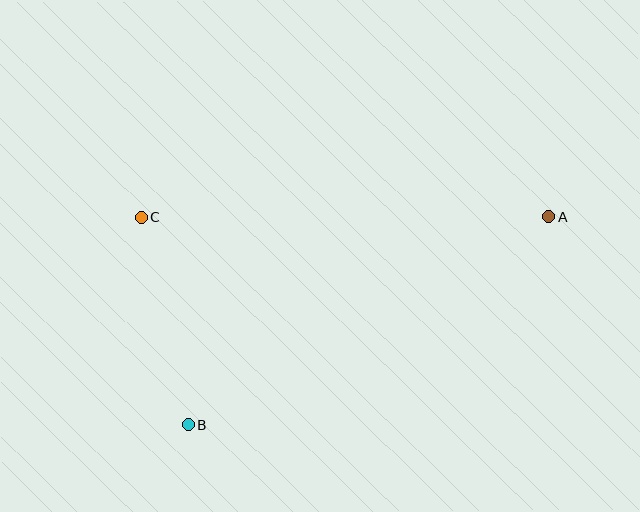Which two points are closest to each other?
Points B and C are closest to each other.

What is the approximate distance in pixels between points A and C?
The distance between A and C is approximately 407 pixels.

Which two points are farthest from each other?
Points A and B are farthest from each other.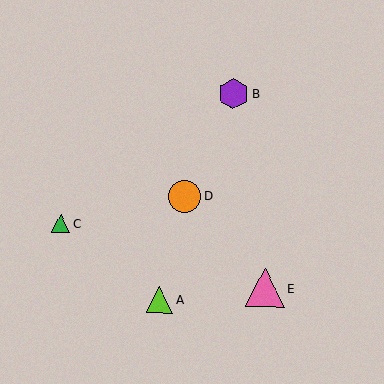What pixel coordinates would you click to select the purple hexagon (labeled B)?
Click at (233, 94) to select the purple hexagon B.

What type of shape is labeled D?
Shape D is an orange circle.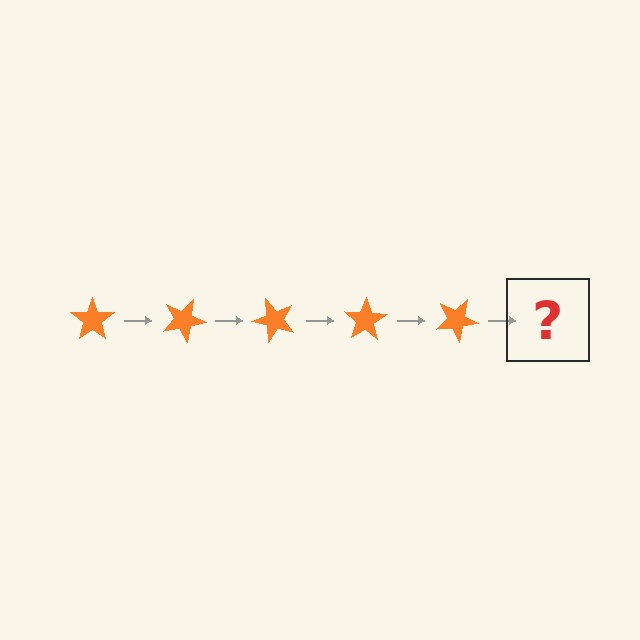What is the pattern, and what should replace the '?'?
The pattern is that the star rotates 25 degrees each step. The '?' should be an orange star rotated 125 degrees.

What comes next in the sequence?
The next element should be an orange star rotated 125 degrees.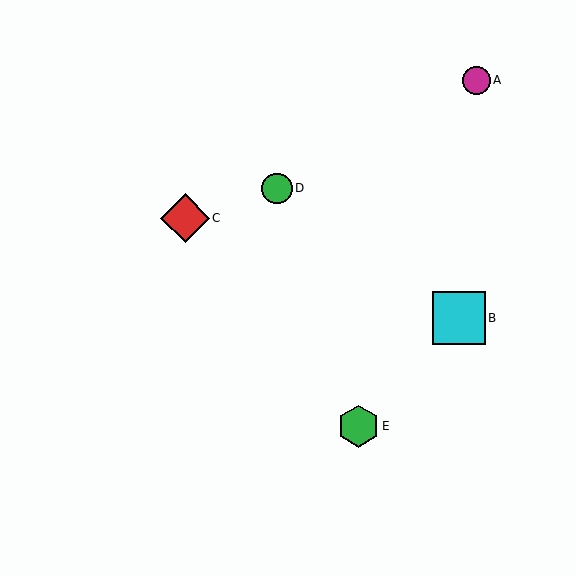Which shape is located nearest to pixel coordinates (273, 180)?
The green circle (labeled D) at (277, 188) is nearest to that location.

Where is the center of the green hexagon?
The center of the green hexagon is at (358, 426).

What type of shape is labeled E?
Shape E is a green hexagon.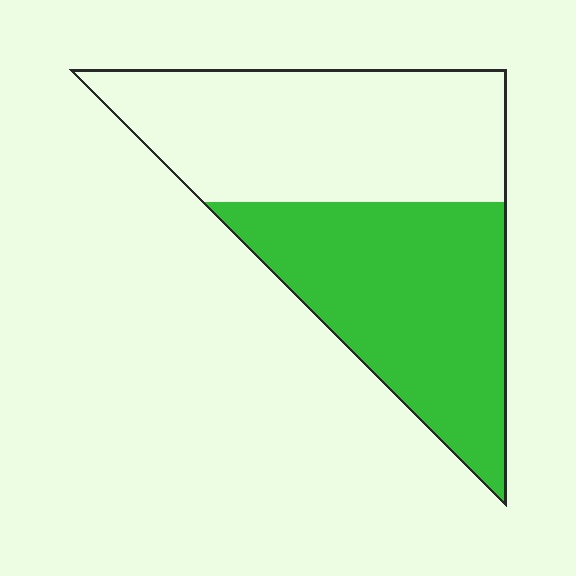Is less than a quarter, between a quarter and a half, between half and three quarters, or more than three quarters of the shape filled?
Between a quarter and a half.